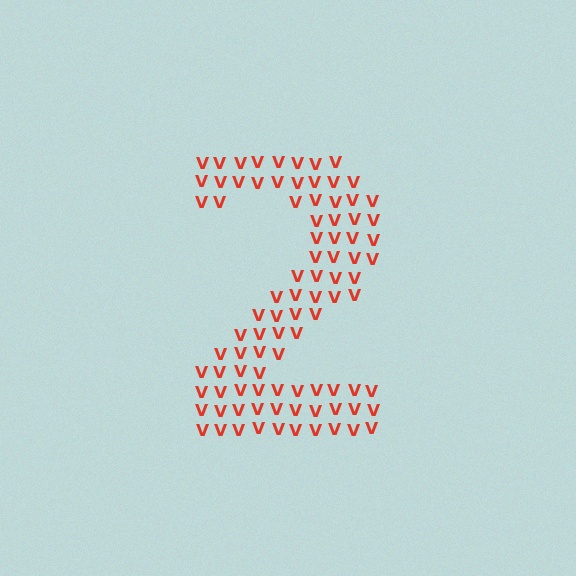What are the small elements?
The small elements are letter V's.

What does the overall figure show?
The overall figure shows the digit 2.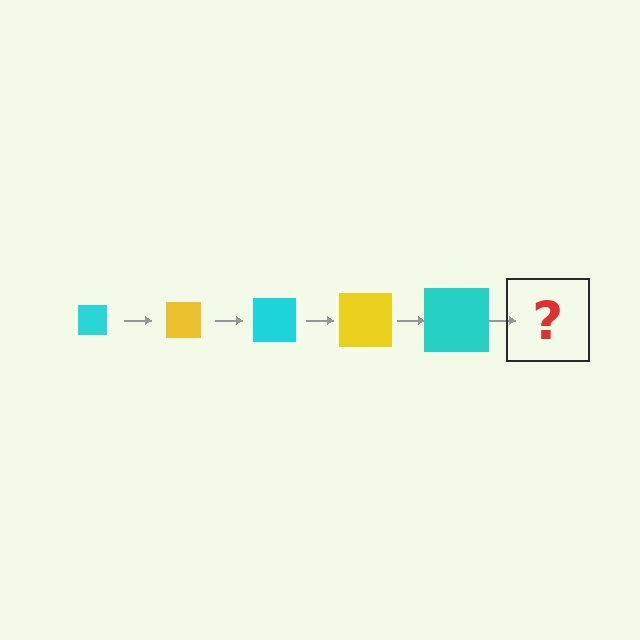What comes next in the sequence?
The next element should be a yellow square, larger than the previous one.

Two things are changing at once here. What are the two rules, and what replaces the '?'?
The two rules are that the square grows larger each step and the color cycles through cyan and yellow. The '?' should be a yellow square, larger than the previous one.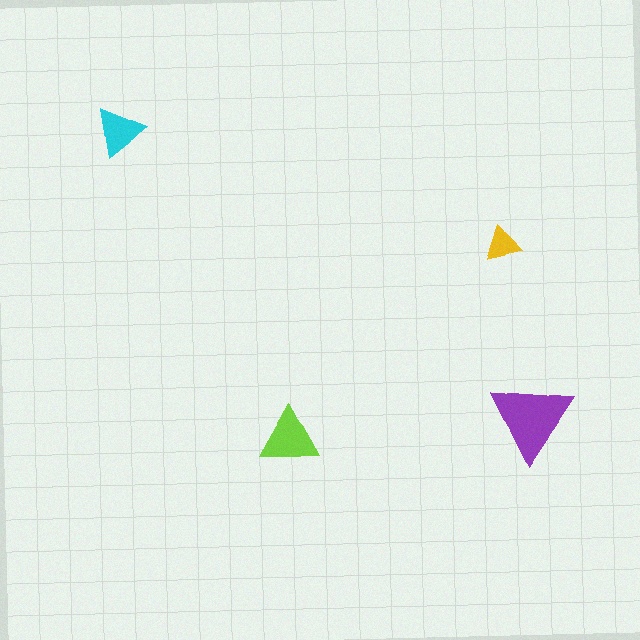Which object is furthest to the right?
The purple triangle is rightmost.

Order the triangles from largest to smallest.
the purple one, the lime one, the cyan one, the yellow one.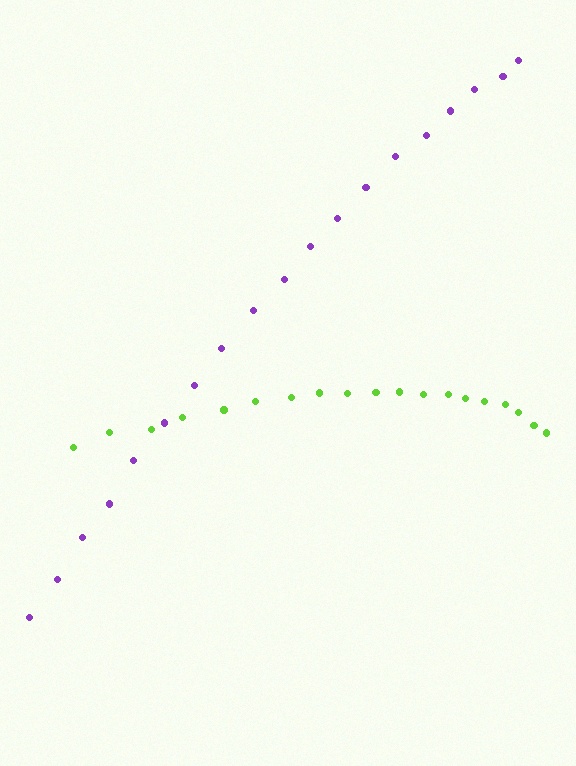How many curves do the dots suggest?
There are 2 distinct paths.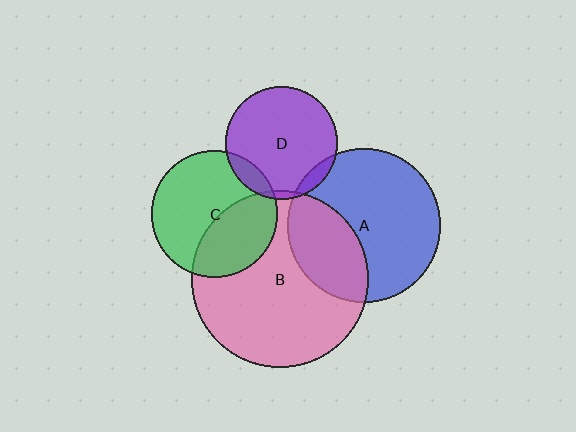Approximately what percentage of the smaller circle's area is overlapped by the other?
Approximately 30%.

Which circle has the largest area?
Circle B (pink).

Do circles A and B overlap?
Yes.